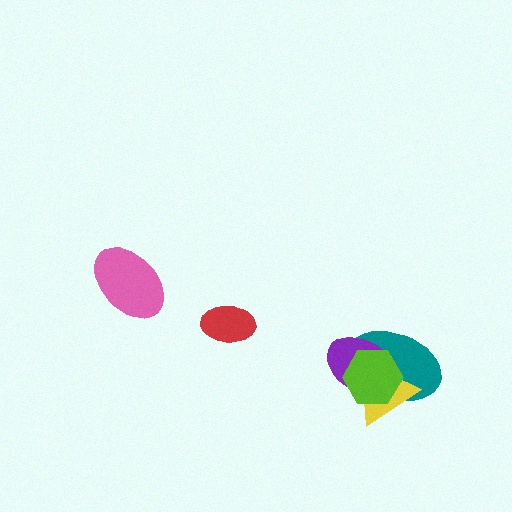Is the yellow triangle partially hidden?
Yes, it is partially covered by another shape.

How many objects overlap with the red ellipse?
0 objects overlap with the red ellipse.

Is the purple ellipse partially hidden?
Yes, it is partially covered by another shape.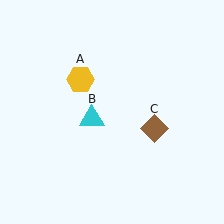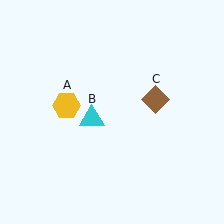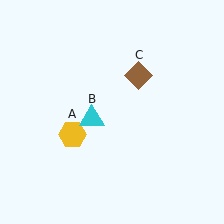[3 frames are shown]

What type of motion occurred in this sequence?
The yellow hexagon (object A), brown diamond (object C) rotated counterclockwise around the center of the scene.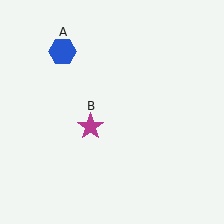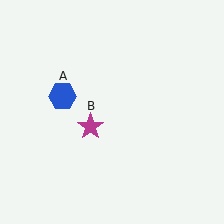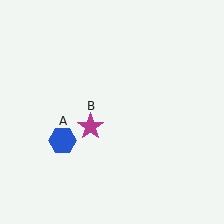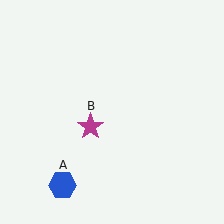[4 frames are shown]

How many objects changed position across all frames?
1 object changed position: blue hexagon (object A).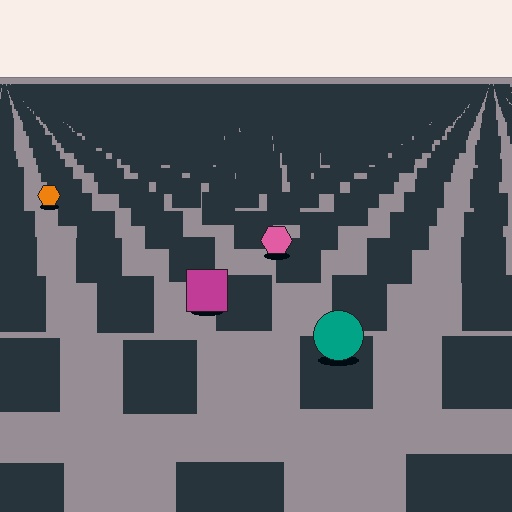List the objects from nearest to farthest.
From nearest to farthest: the teal circle, the magenta square, the pink hexagon, the orange hexagon.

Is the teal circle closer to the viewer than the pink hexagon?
Yes. The teal circle is closer — you can tell from the texture gradient: the ground texture is coarser near it.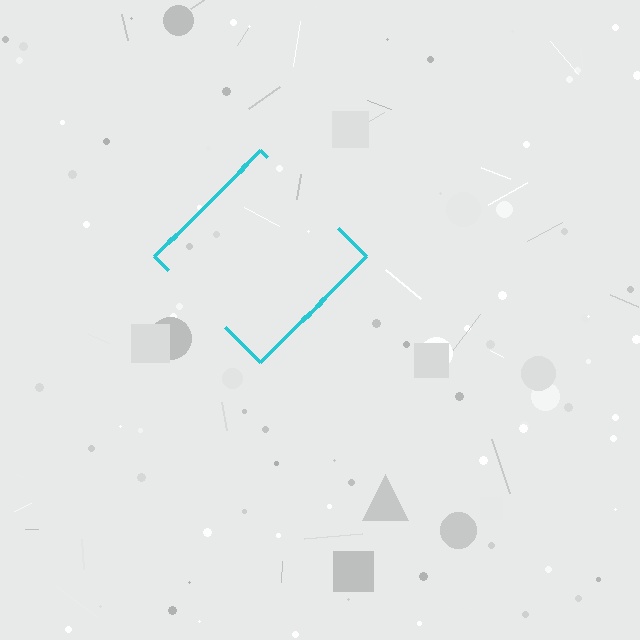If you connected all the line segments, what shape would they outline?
They would outline a diamond.